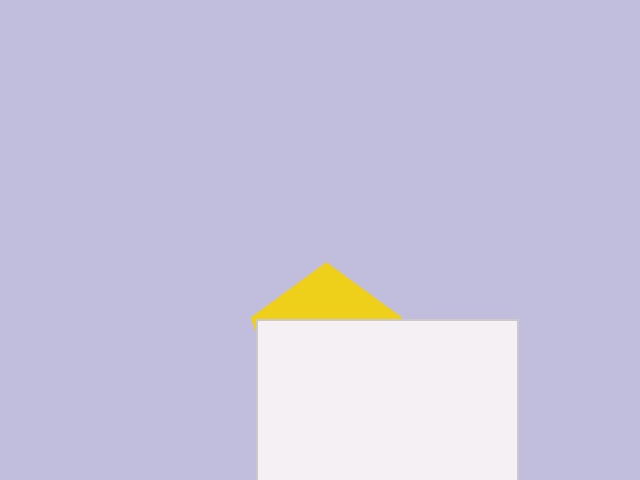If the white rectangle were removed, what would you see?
You would see the complete yellow pentagon.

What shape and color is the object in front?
The object in front is a white rectangle.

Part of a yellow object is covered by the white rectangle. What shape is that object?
It is a pentagon.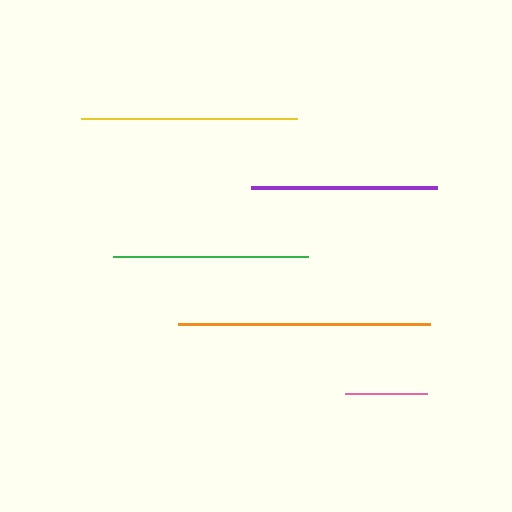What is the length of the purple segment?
The purple segment is approximately 186 pixels long.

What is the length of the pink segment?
The pink segment is approximately 82 pixels long.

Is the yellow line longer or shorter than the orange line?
The orange line is longer than the yellow line.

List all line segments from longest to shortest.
From longest to shortest: orange, yellow, green, purple, pink.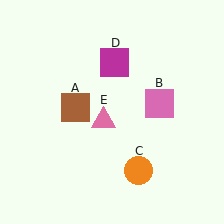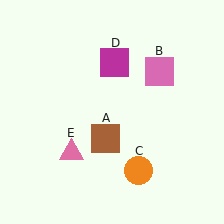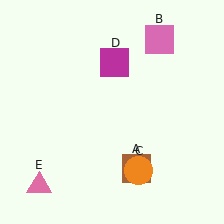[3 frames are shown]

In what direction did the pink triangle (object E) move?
The pink triangle (object E) moved down and to the left.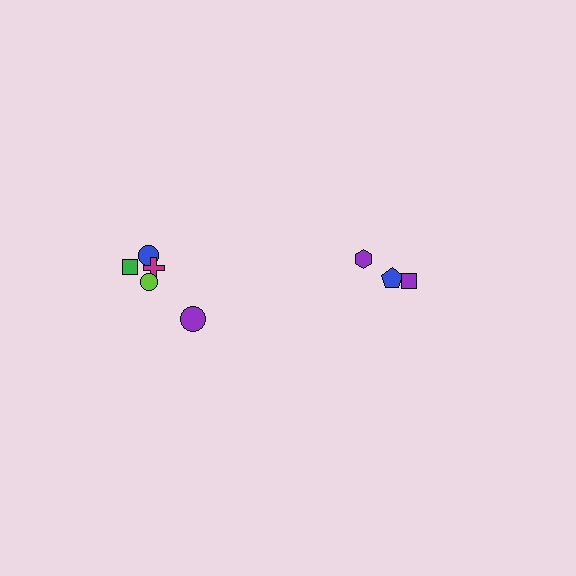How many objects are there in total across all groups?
There are 8 objects.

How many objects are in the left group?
There are 5 objects.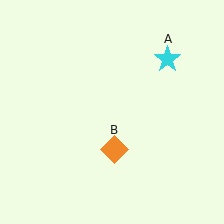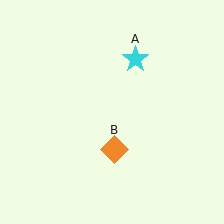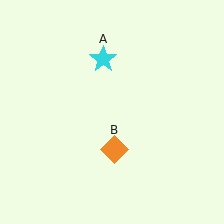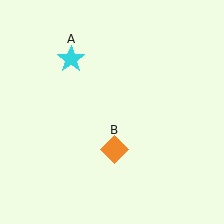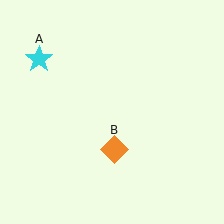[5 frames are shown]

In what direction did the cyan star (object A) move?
The cyan star (object A) moved left.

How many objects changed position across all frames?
1 object changed position: cyan star (object A).